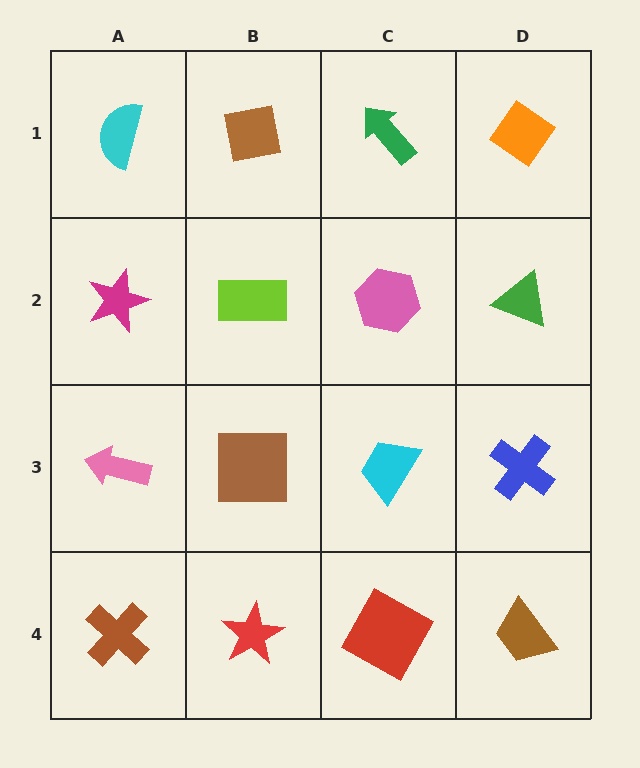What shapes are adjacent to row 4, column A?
A pink arrow (row 3, column A), a red star (row 4, column B).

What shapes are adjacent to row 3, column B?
A lime rectangle (row 2, column B), a red star (row 4, column B), a pink arrow (row 3, column A), a cyan trapezoid (row 3, column C).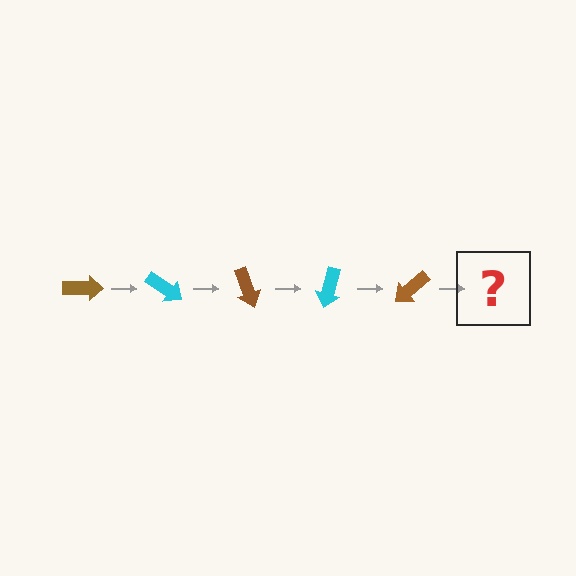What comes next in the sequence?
The next element should be a cyan arrow, rotated 175 degrees from the start.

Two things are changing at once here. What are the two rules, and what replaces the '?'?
The two rules are that it rotates 35 degrees each step and the color cycles through brown and cyan. The '?' should be a cyan arrow, rotated 175 degrees from the start.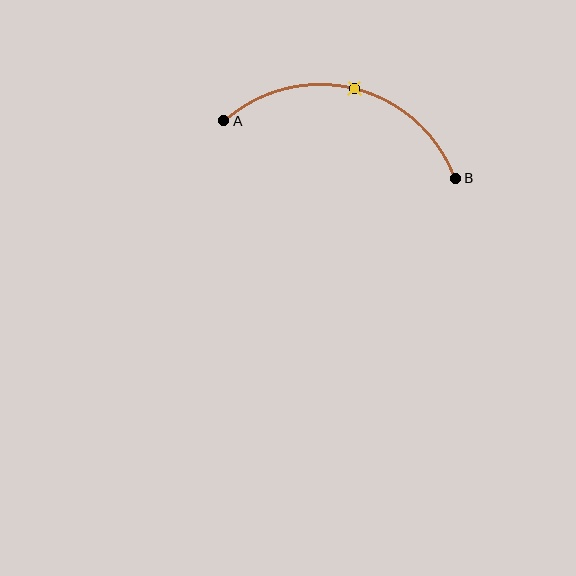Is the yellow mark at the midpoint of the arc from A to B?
Yes. The yellow mark lies on the arc at equal arc-length from both A and B — it is the arc midpoint.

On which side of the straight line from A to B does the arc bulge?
The arc bulges above the straight line connecting A and B.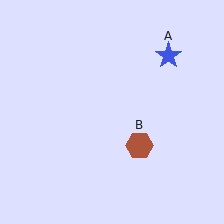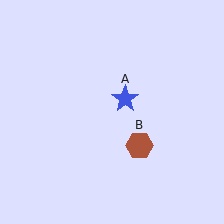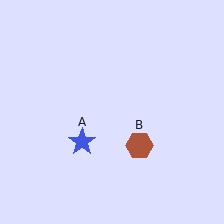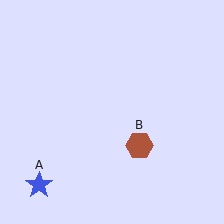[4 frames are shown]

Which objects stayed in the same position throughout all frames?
Brown hexagon (object B) remained stationary.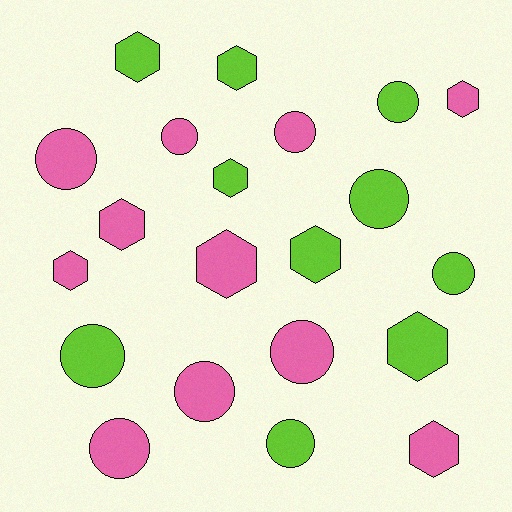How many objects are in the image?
There are 21 objects.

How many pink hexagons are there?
There are 5 pink hexagons.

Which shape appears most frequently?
Circle, with 11 objects.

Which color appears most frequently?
Pink, with 11 objects.